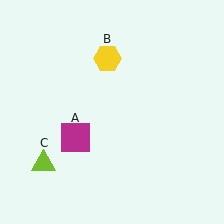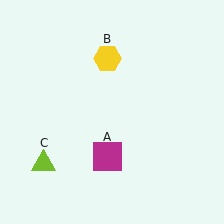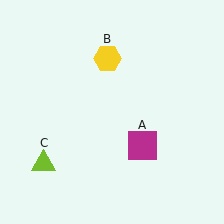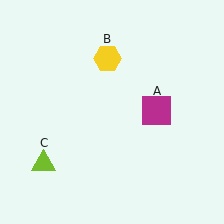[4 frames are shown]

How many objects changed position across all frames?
1 object changed position: magenta square (object A).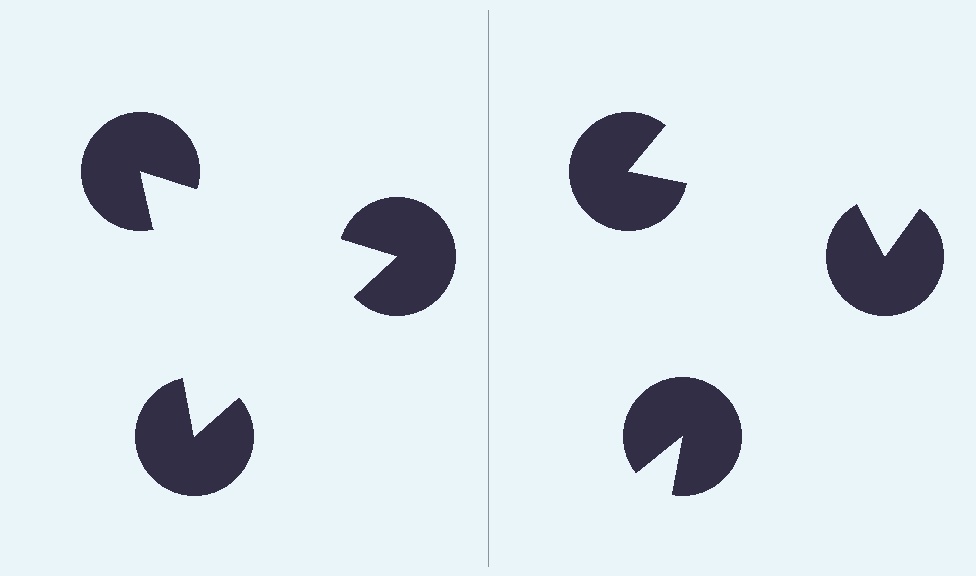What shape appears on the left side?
An illusory triangle.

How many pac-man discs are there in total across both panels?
6 — 3 on each side.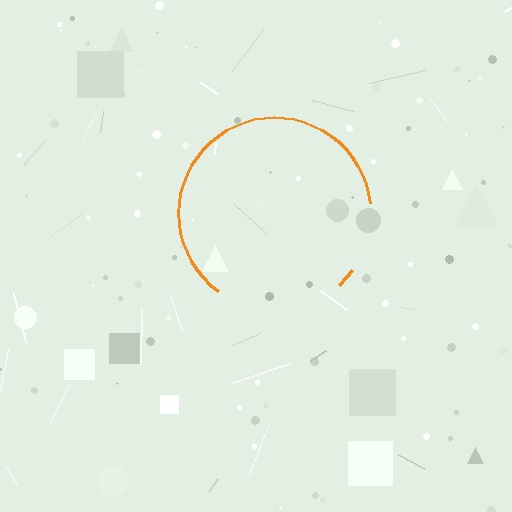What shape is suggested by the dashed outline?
The dashed outline suggests a circle.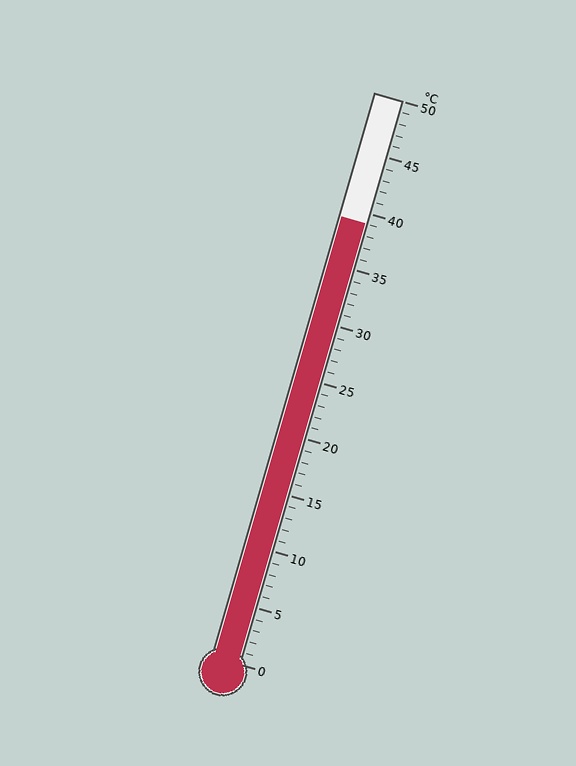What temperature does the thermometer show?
The thermometer shows approximately 39°C.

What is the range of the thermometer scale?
The thermometer scale ranges from 0°C to 50°C.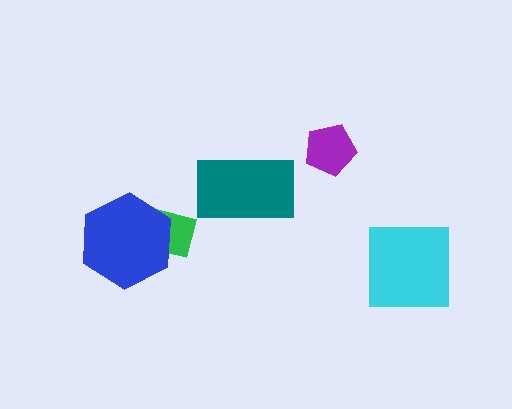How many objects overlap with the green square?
1 object overlaps with the green square.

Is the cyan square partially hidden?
No, no other shape covers it.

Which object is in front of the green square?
The blue hexagon is in front of the green square.